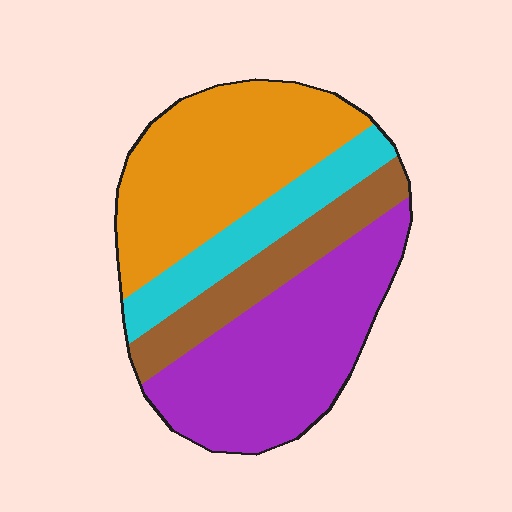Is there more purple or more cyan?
Purple.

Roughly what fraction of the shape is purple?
Purple covers 36% of the shape.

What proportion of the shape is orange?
Orange takes up about one third (1/3) of the shape.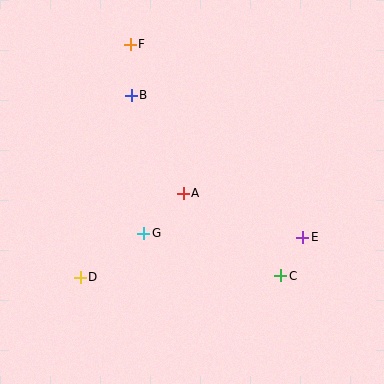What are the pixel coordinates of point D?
Point D is at (80, 277).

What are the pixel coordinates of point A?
Point A is at (183, 193).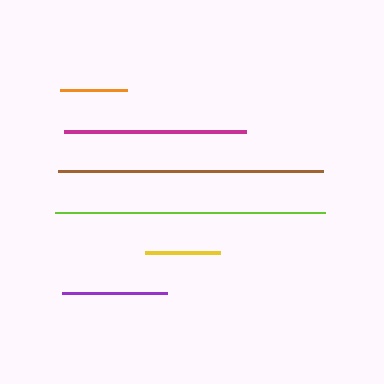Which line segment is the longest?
The lime line is the longest at approximately 270 pixels.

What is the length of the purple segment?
The purple segment is approximately 105 pixels long.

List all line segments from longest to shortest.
From longest to shortest: lime, brown, magenta, purple, yellow, orange.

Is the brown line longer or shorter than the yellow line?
The brown line is longer than the yellow line.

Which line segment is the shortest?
The orange line is the shortest at approximately 67 pixels.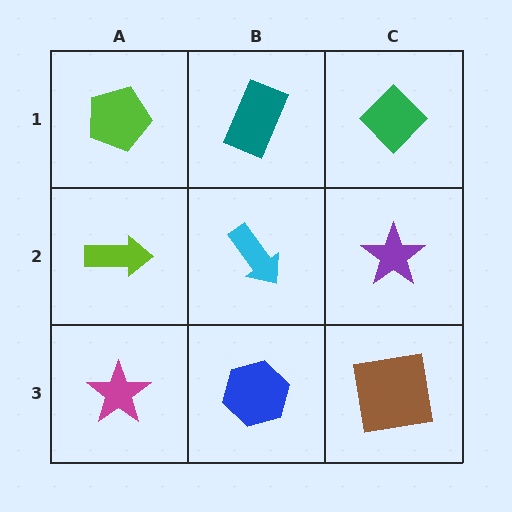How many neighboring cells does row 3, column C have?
2.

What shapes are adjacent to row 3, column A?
A lime arrow (row 2, column A), a blue hexagon (row 3, column B).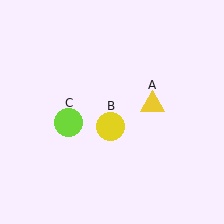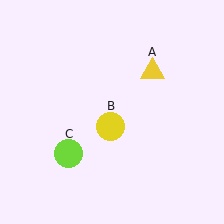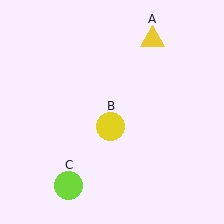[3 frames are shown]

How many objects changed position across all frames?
2 objects changed position: yellow triangle (object A), lime circle (object C).